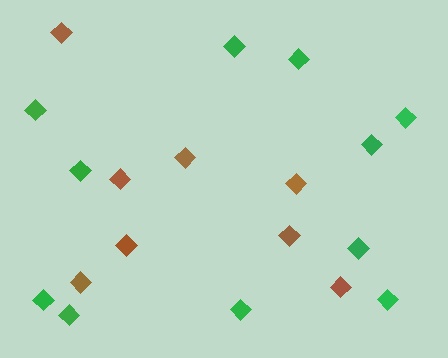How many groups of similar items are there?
There are 2 groups: one group of brown diamonds (8) and one group of green diamonds (11).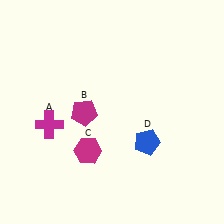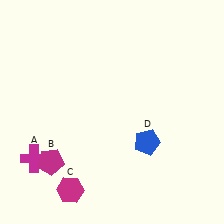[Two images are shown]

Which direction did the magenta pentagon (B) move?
The magenta pentagon (B) moved down.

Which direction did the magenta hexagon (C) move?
The magenta hexagon (C) moved down.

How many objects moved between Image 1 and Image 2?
3 objects moved between the two images.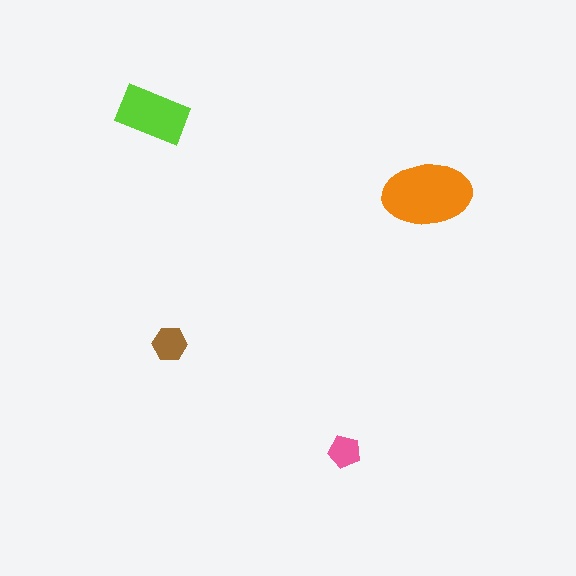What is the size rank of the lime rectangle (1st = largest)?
2nd.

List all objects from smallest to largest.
The pink pentagon, the brown hexagon, the lime rectangle, the orange ellipse.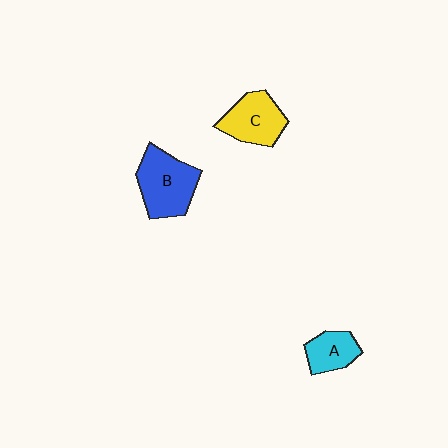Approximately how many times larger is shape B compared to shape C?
Approximately 1.3 times.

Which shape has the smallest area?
Shape A (cyan).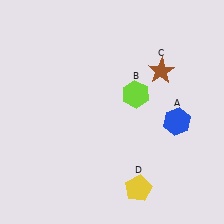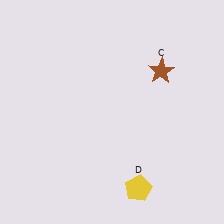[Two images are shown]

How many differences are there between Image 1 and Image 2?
There are 2 differences between the two images.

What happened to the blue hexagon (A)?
The blue hexagon (A) was removed in Image 2. It was in the bottom-right area of Image 1.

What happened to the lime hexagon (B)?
The lime hexagon (B) was removed in Image 2. It was in the top-right area of Image 1.